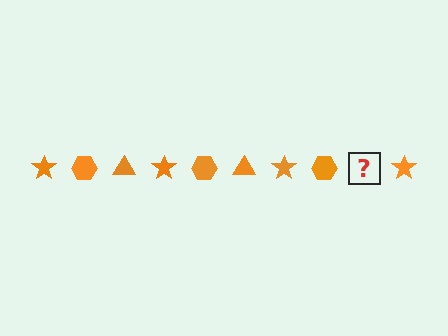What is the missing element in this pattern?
The missing element is an orange triangle.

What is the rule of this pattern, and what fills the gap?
The rule is that the pattern cycles through star, hexagon, triangle shapes in orange. The gap should be filled with an orange triangle.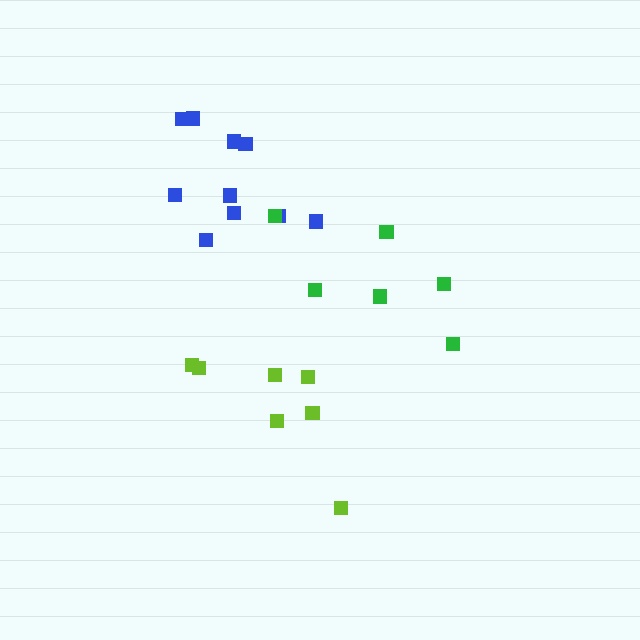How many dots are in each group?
Group 1: 10 dots, Group 2: 7 dots, Group 3: 6 dots (23 total).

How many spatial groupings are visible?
There are 3 spatial groupings.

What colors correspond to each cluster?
The clusters are colored: blue, lime, green.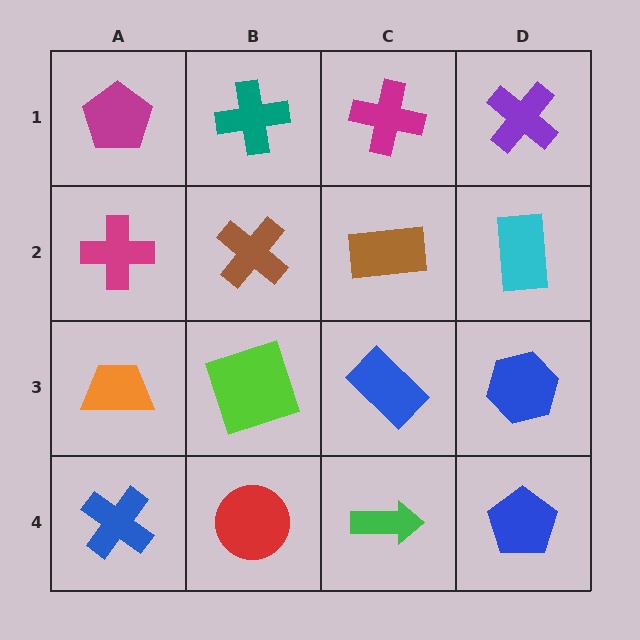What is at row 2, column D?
A cyan rectangle.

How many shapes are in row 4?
4 shapes.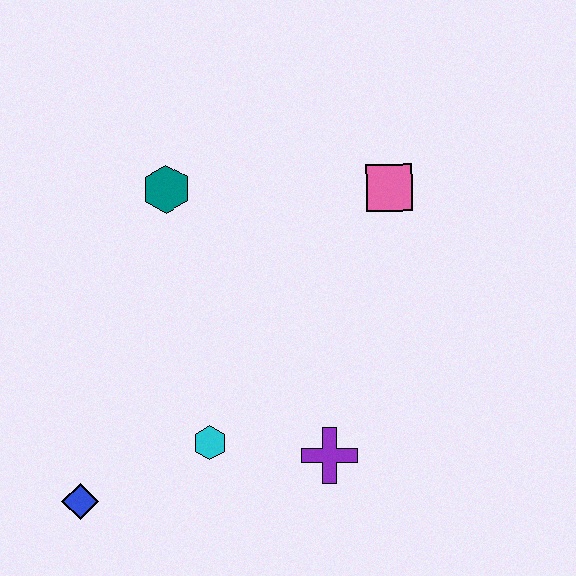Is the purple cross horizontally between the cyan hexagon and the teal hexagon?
No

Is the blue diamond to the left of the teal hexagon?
Yes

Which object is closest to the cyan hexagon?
The purple cross is closest to the cyan hexagon.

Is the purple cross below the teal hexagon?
Yes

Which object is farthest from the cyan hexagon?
The pink square is farthest from the cyan hexagon.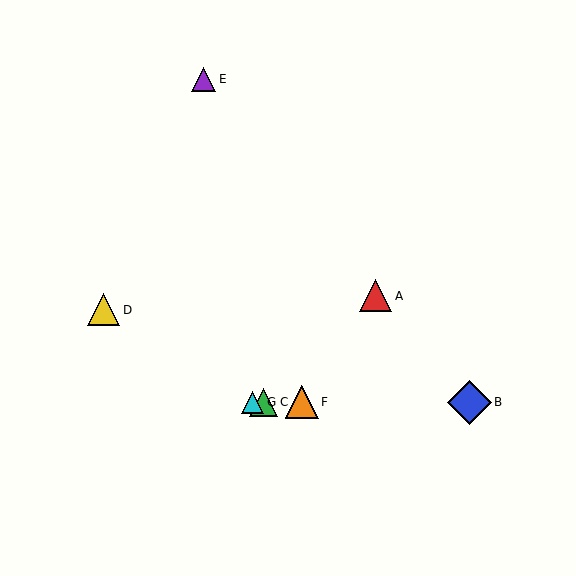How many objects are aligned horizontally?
4 objects (B, C, F, G) are aligned horizontally.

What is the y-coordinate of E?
Object E is at y≈79.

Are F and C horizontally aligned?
Yes, both are at y≈402.